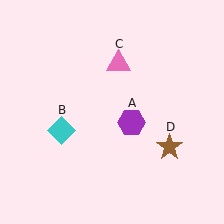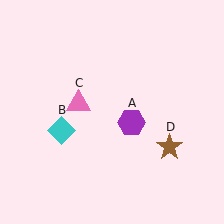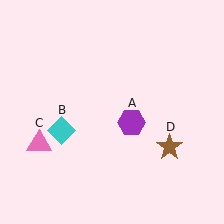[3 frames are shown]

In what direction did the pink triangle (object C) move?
The pink triangle (object C) moved down and to the left.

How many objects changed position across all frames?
1 object changed position: pink triangle (object C).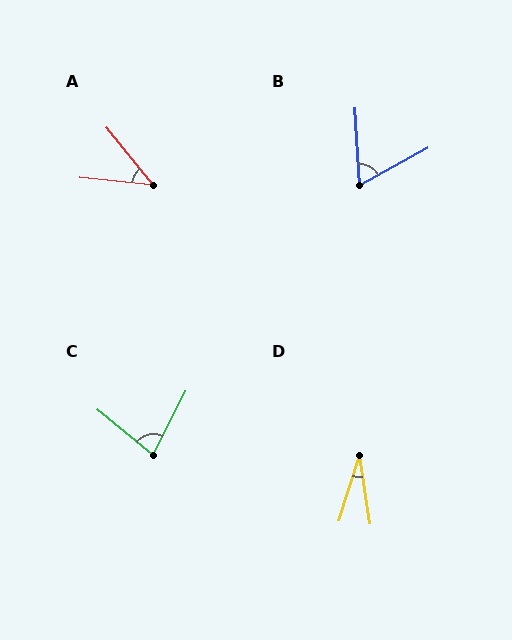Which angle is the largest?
C, at approximately 78 degrees.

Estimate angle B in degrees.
Approximately 65 degrees.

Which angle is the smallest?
D, at approximately 27 degrees.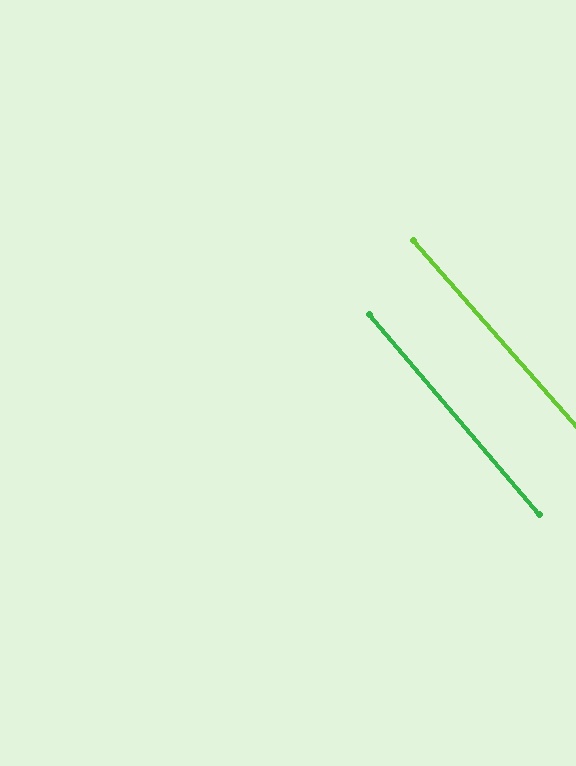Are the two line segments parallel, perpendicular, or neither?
Parallel — their directions differ by only 1.0°.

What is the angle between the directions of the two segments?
Approximately 1 degree.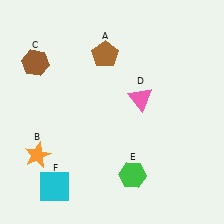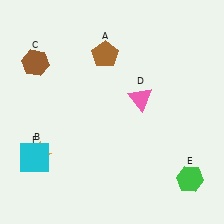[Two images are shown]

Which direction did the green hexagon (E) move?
The green hexagon (E) moved right.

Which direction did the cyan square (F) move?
The cyan square (F) moved up.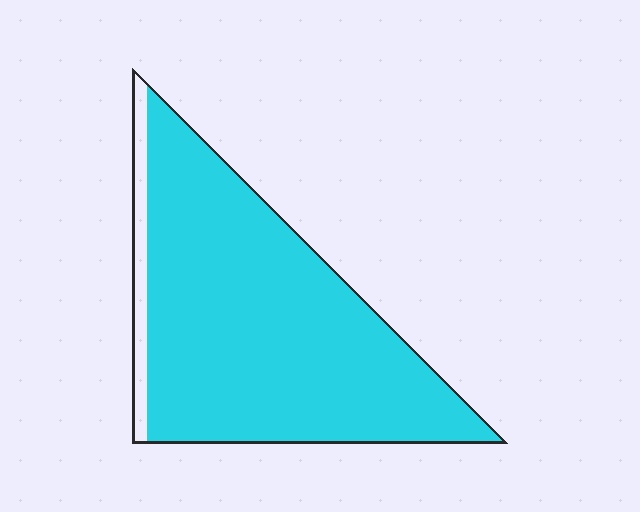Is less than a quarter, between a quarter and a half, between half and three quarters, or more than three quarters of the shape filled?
More than three quarters.